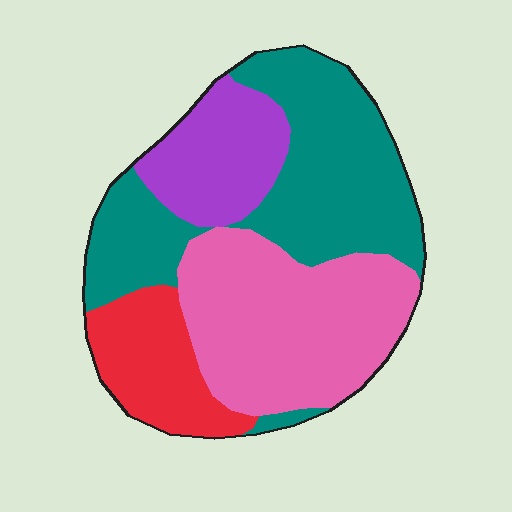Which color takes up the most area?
Teal, at roughly 35%.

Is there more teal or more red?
Teal.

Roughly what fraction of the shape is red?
Red takes up less than a sixth of the shape.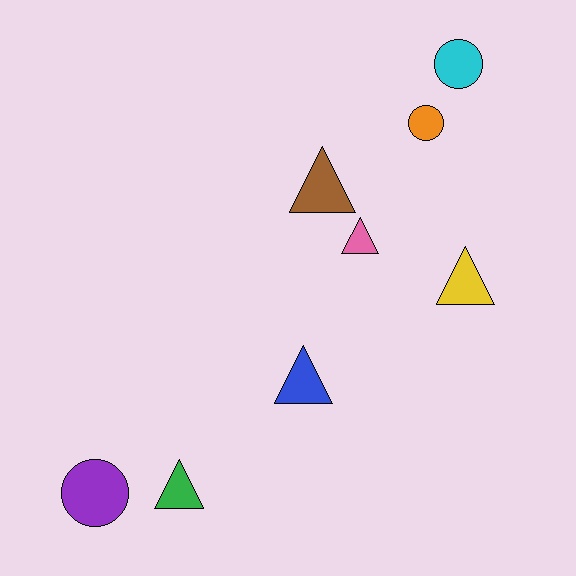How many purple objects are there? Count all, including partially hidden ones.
There is 1 purple object.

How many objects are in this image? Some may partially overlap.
There are 8 objects.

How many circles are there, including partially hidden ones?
There are 3 circles.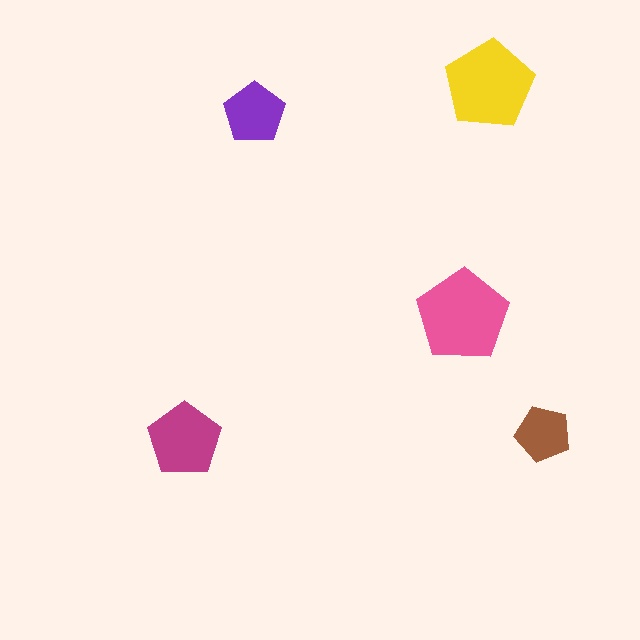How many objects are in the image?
There are 5 objects in the image.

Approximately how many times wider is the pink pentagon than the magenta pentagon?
About 1.5 times wider.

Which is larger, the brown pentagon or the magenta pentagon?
The magenta one.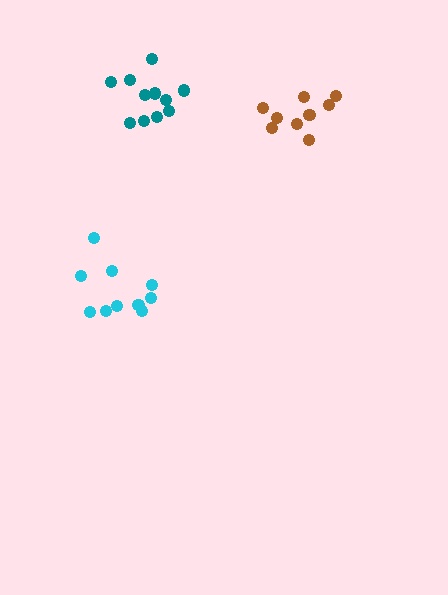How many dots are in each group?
Group 1: 9 dots, Group 2: 10 dots, Group 3: 11 dots (30 total).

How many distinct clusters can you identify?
There are 3 distinct clusters.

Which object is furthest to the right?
The brown cluster is rightmost.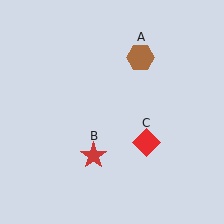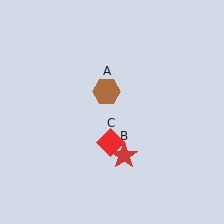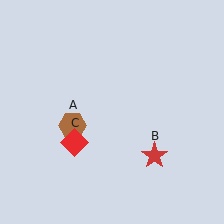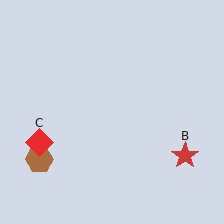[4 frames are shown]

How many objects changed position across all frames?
3 objects changed position: brown hexagon (object A), red star (object B), red diamond (object C).